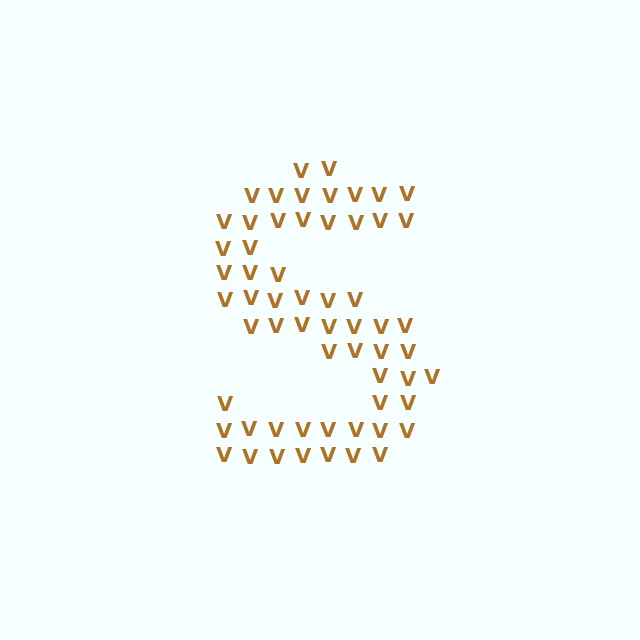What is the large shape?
The large shape is the letter S.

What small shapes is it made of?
It is made of small letter V's.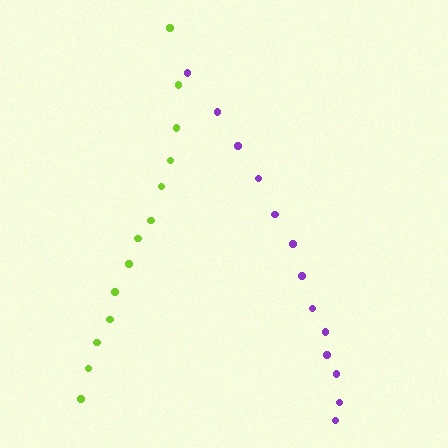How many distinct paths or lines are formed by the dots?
There are 2 distinct paths.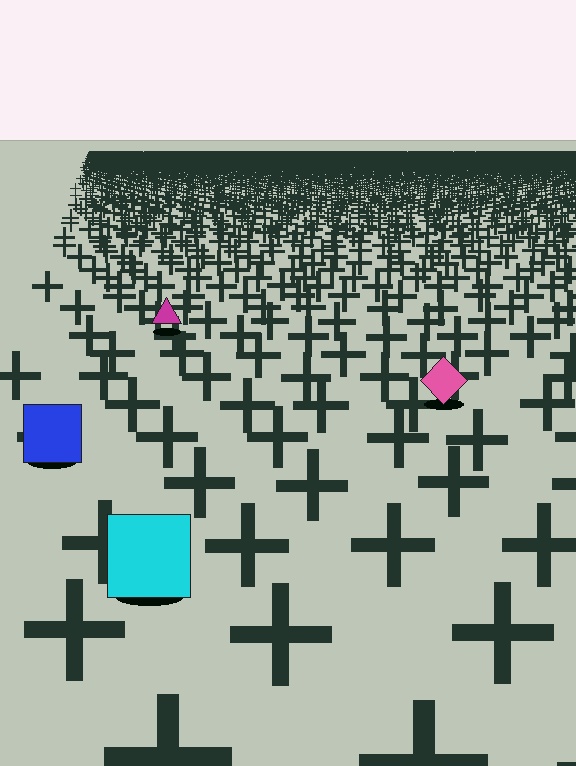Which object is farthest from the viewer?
The magenta triangle is farthest from the viewer. It appears smaller and the ground texture around it is denser.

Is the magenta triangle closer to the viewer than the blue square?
No. The blue square is closer — you can tell from the texture gradient: the ground texture is coarser near it.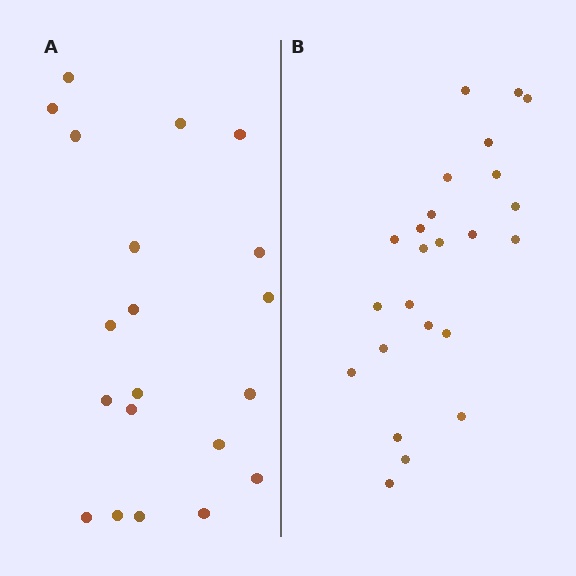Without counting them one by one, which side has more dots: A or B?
Region B (the right region) has more dots.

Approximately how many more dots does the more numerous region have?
Region B has about 4 more dots than region A.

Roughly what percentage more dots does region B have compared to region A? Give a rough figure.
About 20% more.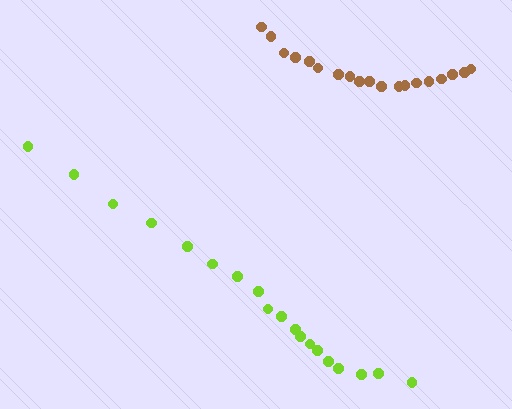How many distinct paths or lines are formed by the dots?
There are 2 distinct paths.